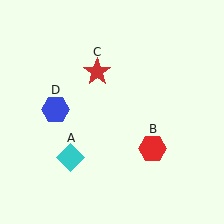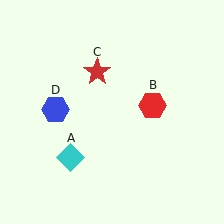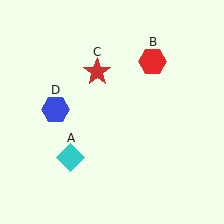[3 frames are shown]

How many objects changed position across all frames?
1 object changed position: red hexagon (object B).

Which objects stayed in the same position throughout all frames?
Cyan diamond (object A) and red star (object C) and blue hexagon (object D) remained stationary.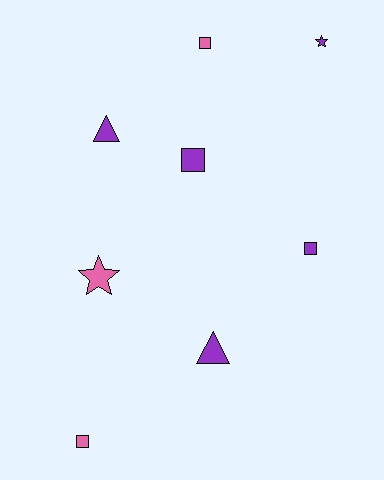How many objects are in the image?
There are 8 objects.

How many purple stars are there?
There is 1 purple star.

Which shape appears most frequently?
Square, with 4 objects.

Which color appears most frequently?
Purple, with 5 objects.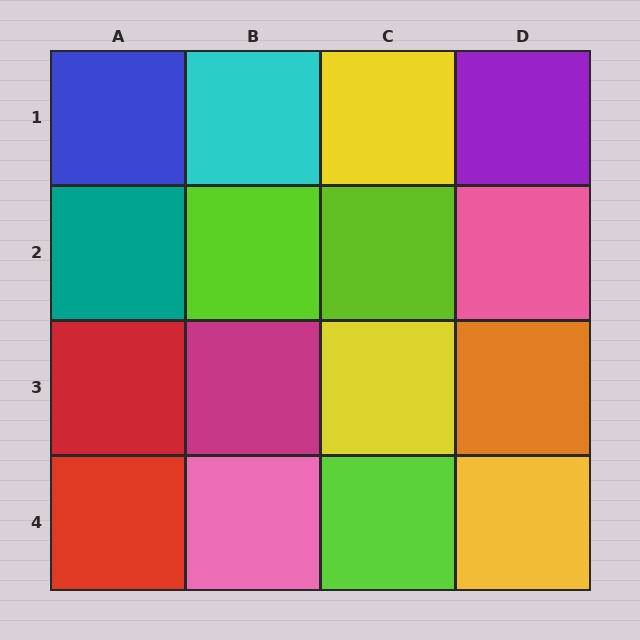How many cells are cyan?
1 cell is cyan.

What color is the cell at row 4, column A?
Red.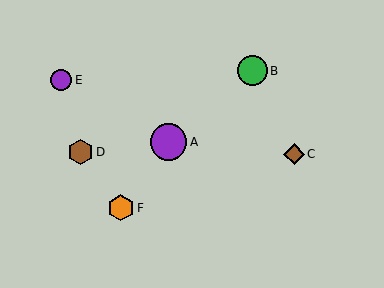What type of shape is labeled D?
Shape D is a brown hexagon.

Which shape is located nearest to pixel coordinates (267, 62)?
The green circle (labeled B) at (252, 71) is nearest to that location.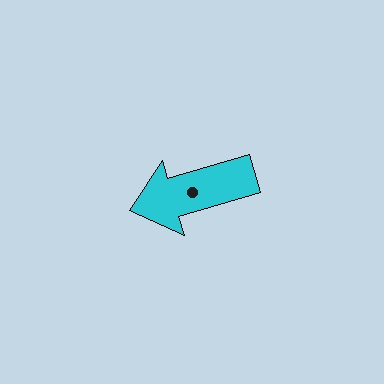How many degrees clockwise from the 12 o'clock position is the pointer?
Approximately 253 degrees.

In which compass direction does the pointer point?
West.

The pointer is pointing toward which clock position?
Roughly 8 o'clock.